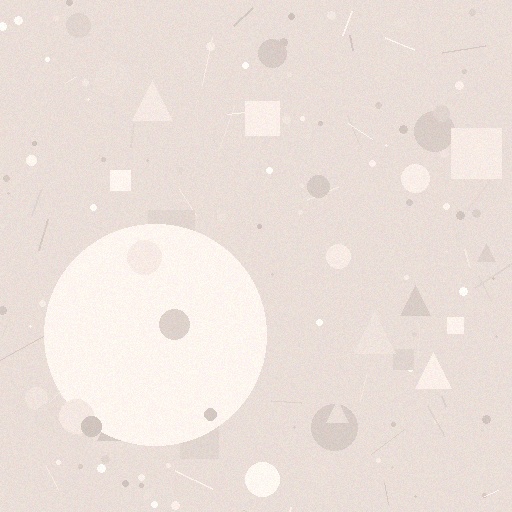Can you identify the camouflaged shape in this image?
The camouflaged shape is a circle.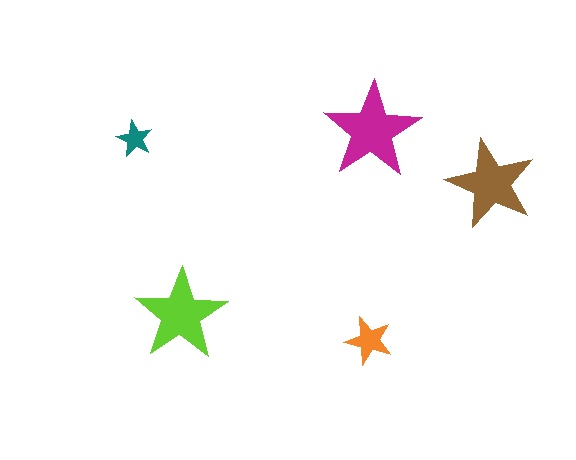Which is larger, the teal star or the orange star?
The orange one.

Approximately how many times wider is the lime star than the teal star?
About 2.5 times wider.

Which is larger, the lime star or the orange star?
The lime one.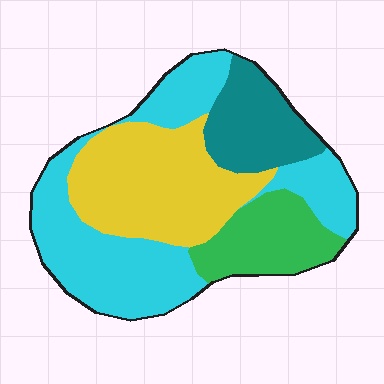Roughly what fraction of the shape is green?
Green takes up about one sixth (1/6) of the shape.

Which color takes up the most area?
Cyan, at roughly 40%.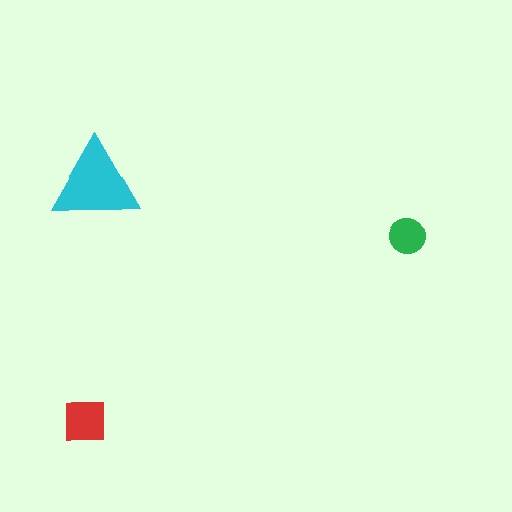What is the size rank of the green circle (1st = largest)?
3rd.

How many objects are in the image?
There are 3 objects in the image.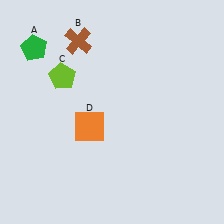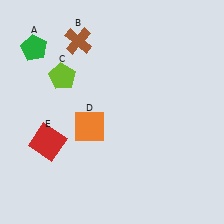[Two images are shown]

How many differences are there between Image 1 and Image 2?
There is 1 difference between the two images.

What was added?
A red square (E) was added in Image 2.